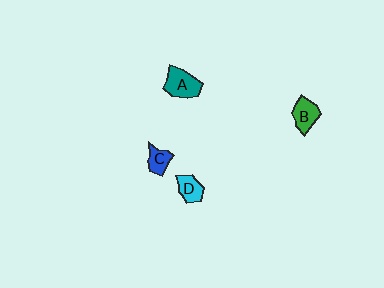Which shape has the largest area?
Shape A (teal).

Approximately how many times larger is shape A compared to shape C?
Approximately 1.6 times.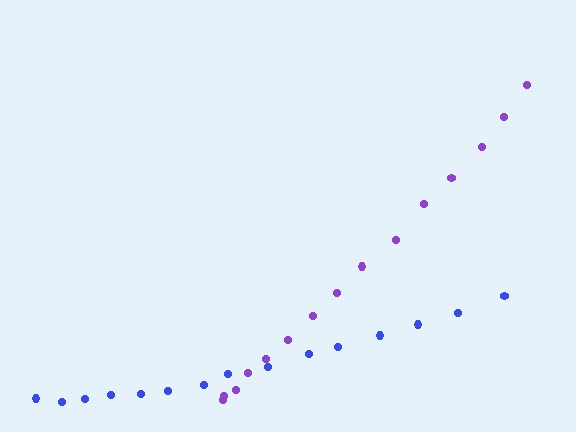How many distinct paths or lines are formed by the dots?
There are 2 distinct paths.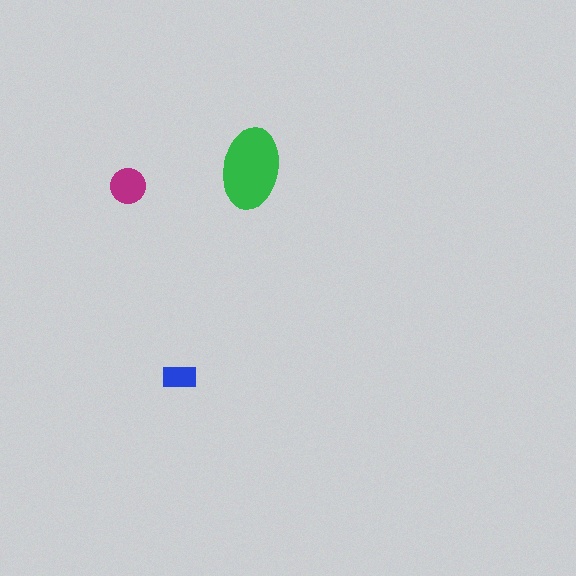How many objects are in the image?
There are 3 objects in the image.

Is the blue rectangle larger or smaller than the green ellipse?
Smaller.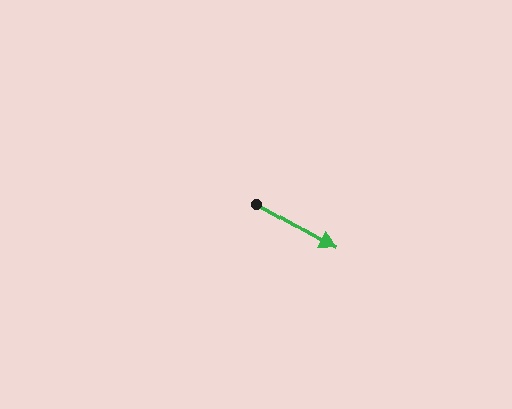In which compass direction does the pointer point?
Southeast.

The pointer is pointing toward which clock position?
Roughly 4 o'clock.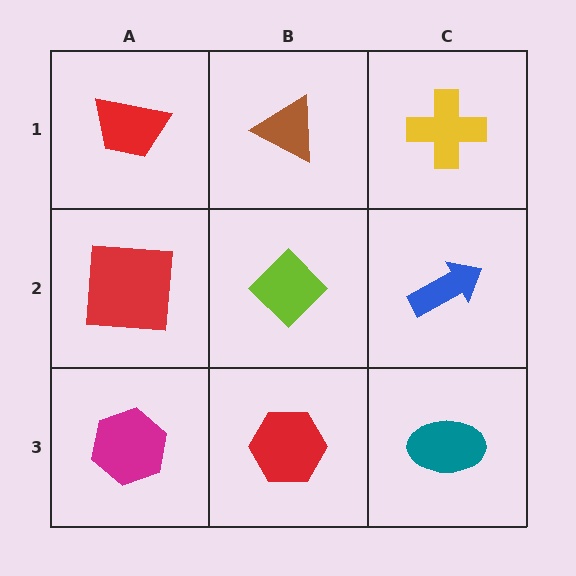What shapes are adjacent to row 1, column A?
A red square (row 2, column A), a brown triangle (row 1, column B).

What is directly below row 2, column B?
A red hexagon.